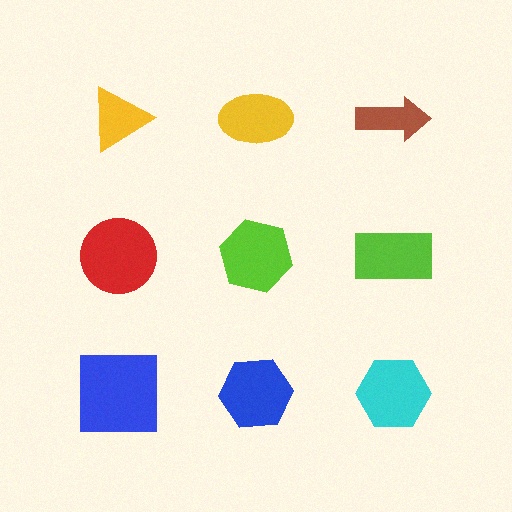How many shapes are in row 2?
3 shapes.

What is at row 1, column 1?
A yellow triangle.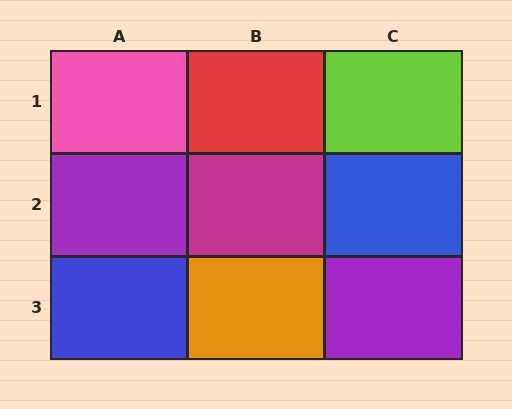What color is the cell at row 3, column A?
Blue.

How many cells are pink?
1 cell is pink.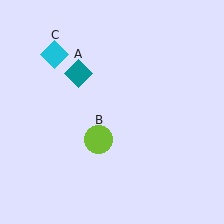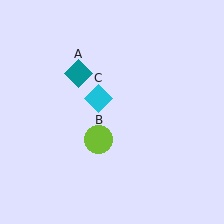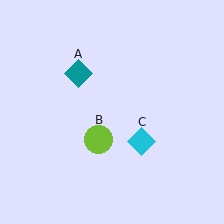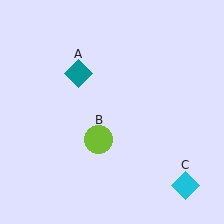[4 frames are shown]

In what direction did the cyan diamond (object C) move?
The cyan diamond (object C) moved down and to the right.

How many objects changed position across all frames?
1 object changed position: cyan diamond (object C).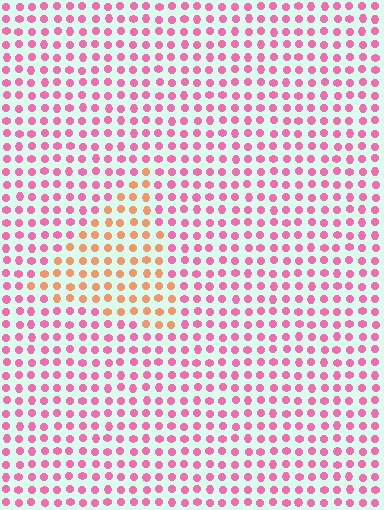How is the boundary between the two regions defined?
The boundary is defined purely by a slight shift in hue (about 50 degrees). Spacing, size, and orientation are identical on both sides.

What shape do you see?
I see a triangle.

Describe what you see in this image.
The image is filled with small pink elements in a uniform arrangement. A triangle-shaped region is visible where the elements are tinted to a slightly different hue, forming a subtle color boundary.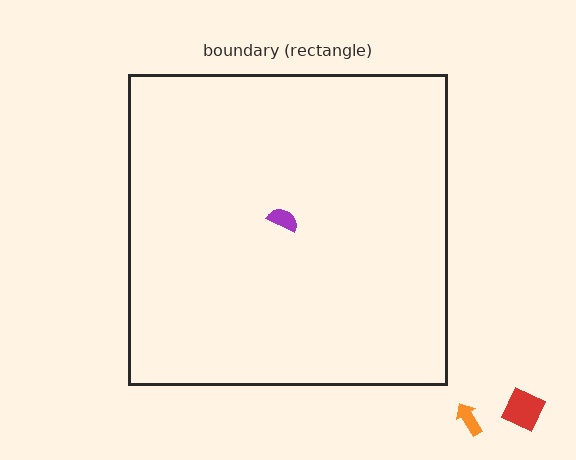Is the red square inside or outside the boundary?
Outside.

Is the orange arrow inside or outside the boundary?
Outside.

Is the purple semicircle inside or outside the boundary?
Inside.